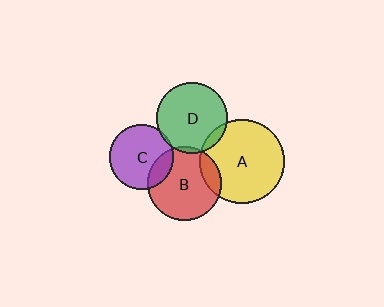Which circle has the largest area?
Circle A (yellow).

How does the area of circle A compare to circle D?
Approximately 1.4 times.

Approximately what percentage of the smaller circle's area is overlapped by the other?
Approximately 5%.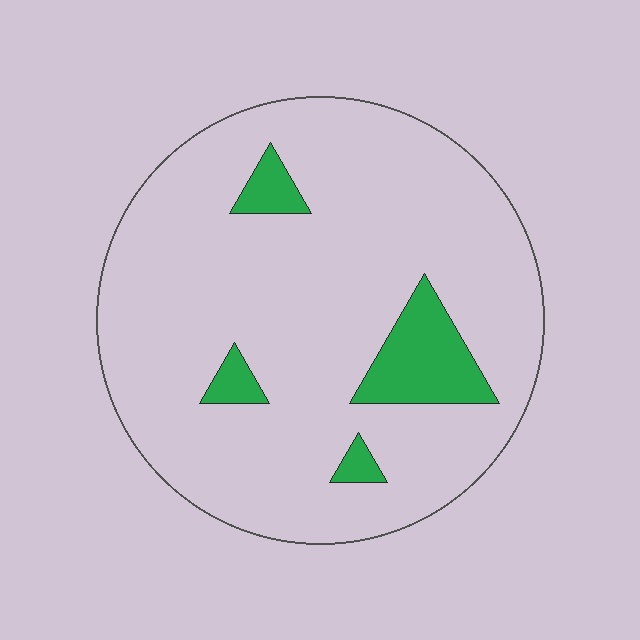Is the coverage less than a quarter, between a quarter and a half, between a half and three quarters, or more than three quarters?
Less than a quarter.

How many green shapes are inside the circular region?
4.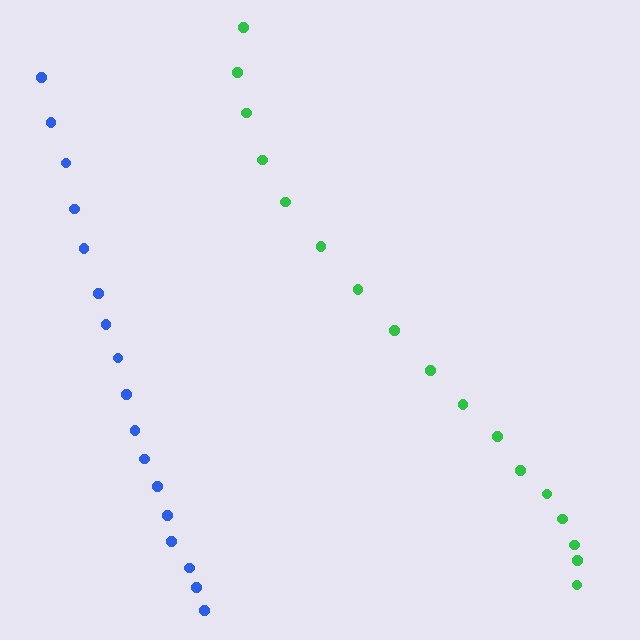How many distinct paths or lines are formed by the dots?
There are 2 distinct paths.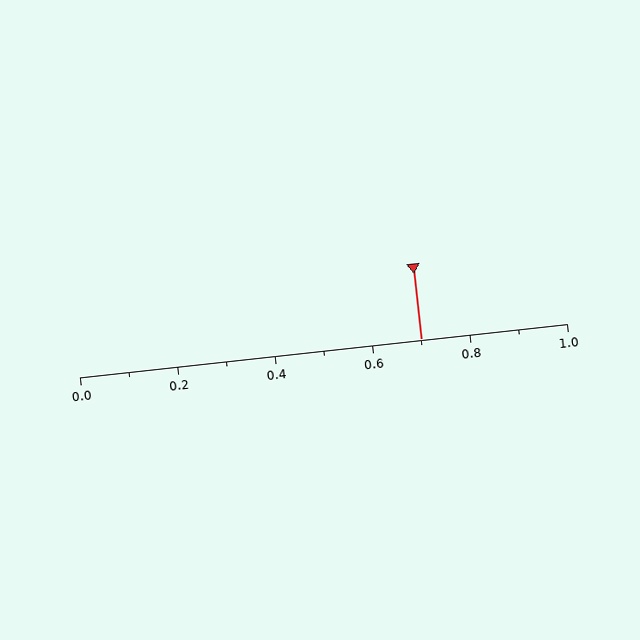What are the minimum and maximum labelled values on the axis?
The axis runs from 0.0 to 1.0.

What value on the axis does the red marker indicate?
The marker indicates approximately 0.7.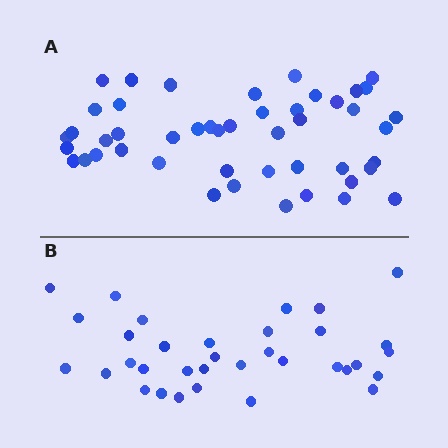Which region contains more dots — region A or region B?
Region A (the top region) has more dots.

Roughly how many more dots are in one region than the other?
Region A has approximately 15 more dots than region B.